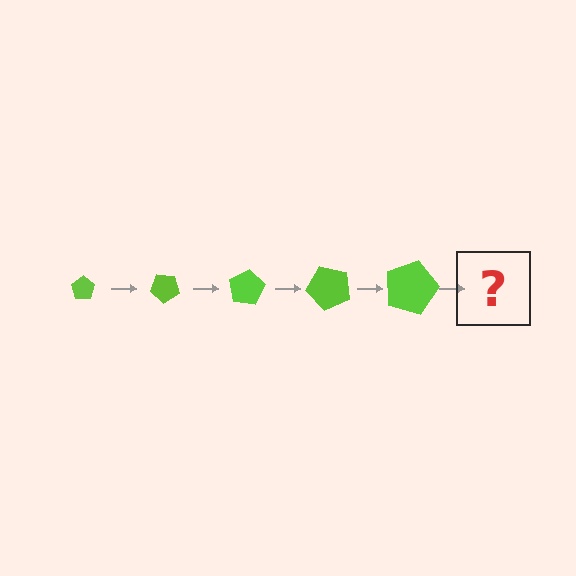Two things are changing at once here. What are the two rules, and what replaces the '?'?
The two rules are that the pentagon grows larger each step and it rotates 40 degrees each step. The '?' should be a pentagon, larger than the previous one and rotated 200 degrees from the start.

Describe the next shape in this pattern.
It should be a pentagon, larger than the previous one and rotated 200 degrees from the start.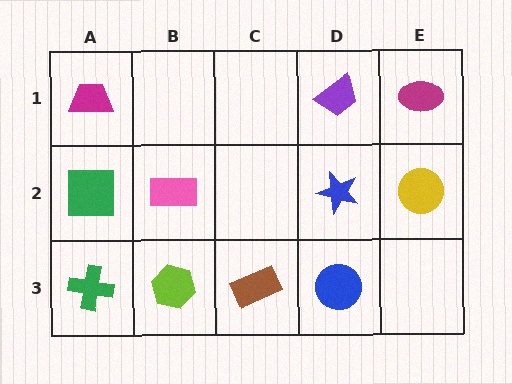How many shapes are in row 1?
3 shapes.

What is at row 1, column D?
A purple trapezoid.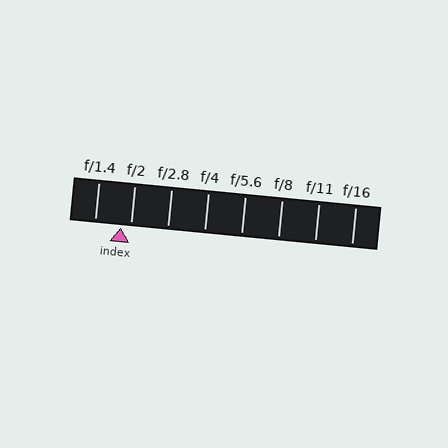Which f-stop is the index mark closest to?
The index mark is closest to f/2.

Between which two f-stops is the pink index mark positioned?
The index mark is between f/1.4 and f/2.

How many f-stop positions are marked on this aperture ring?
There are 8 f-stop positions marked.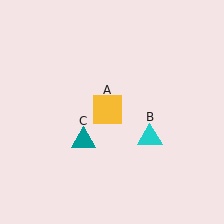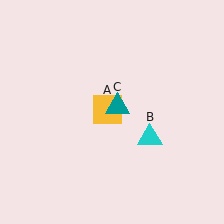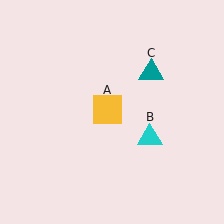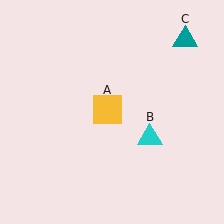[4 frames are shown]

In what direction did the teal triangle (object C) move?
The teal triangle (object C) moved up and to the right.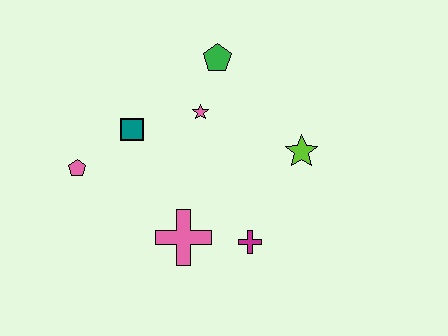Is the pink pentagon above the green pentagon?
No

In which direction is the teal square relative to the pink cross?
The teal square is above the pink cross.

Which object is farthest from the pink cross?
The green pentagon is farthest from the pink cross.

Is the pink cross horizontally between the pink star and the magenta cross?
No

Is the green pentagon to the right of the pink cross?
Yes